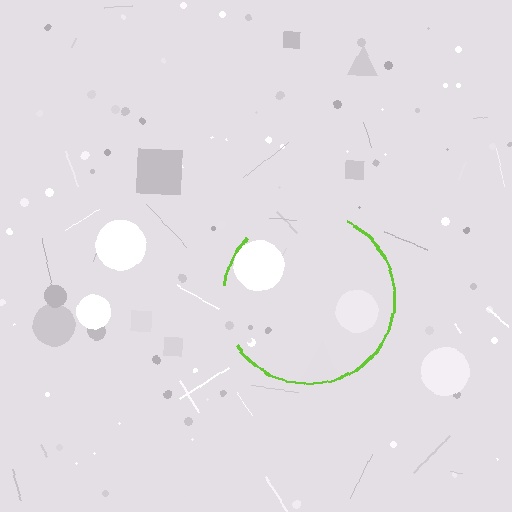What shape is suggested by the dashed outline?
The dashed outline suggests a circle.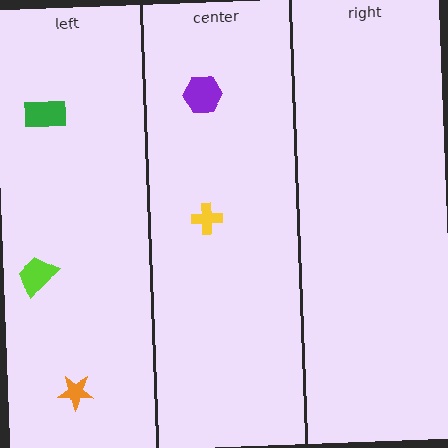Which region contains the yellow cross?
The center region.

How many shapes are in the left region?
3.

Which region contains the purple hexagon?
The center region.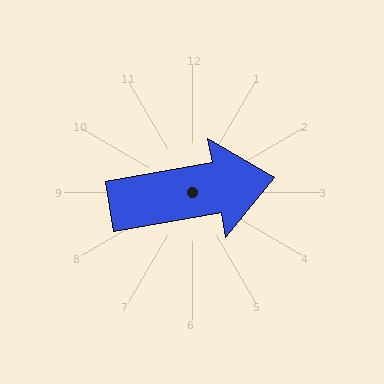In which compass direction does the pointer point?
East.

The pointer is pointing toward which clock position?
Roughly 3 o'clock.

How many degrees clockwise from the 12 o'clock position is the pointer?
Approximately 80 degrees.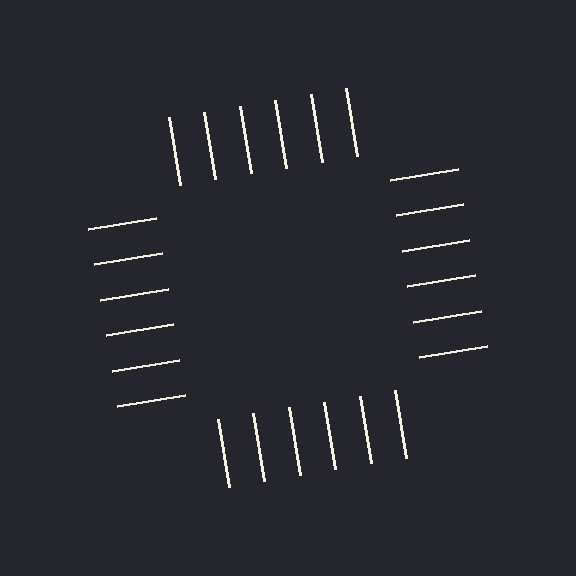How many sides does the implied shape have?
4 sides — the line-ends trace a square.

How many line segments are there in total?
24 — 6 along each of the 4 edges.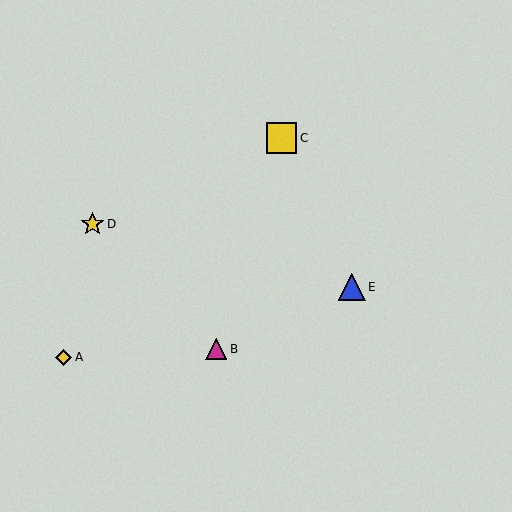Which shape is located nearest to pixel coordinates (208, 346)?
The magenta triangle (labeled B) at (216, 349) is nearest to that location.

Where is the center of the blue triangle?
The center of the blue triangle is at (352, 287).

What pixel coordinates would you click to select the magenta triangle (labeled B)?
Click at (216, 349) to select the magenta triangle B.